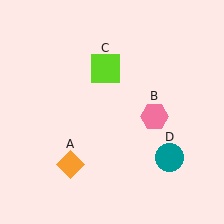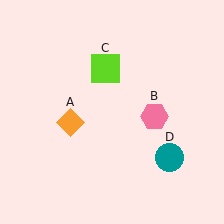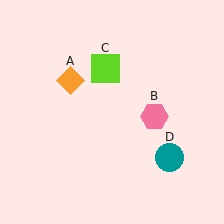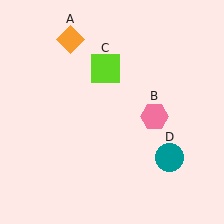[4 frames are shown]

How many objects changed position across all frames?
1 object changed position: orange diamond (object A).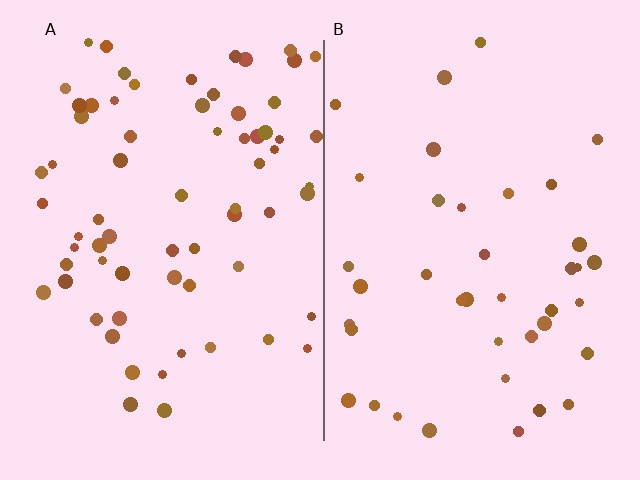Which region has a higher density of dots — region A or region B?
A (the left).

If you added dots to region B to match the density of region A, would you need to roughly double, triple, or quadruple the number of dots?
Approximately double.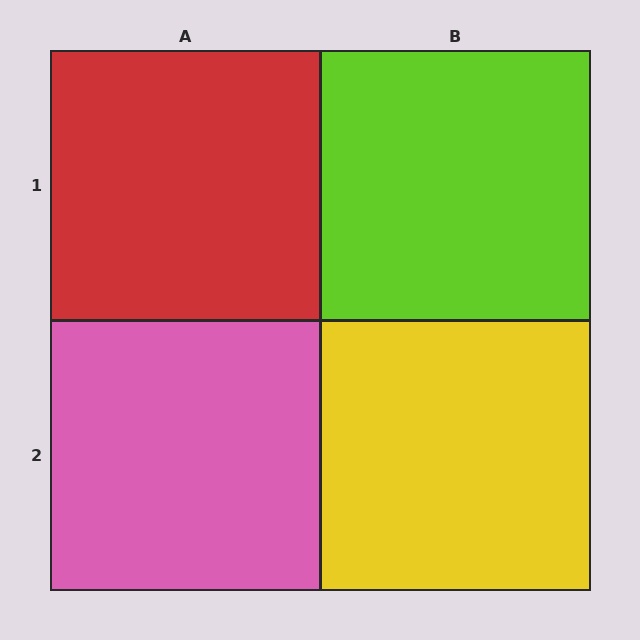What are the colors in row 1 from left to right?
Red, lime.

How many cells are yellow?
1 cell is yellow.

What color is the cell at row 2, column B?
Yellow.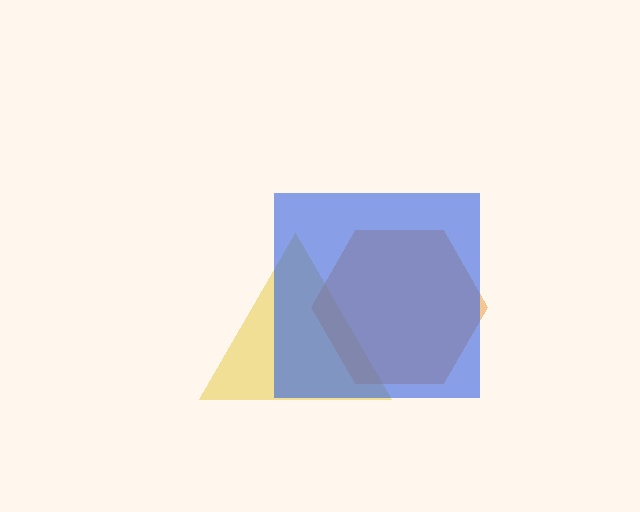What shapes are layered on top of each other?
The layered shapes are: a yellow triangle, an orange hexagon, a blue square.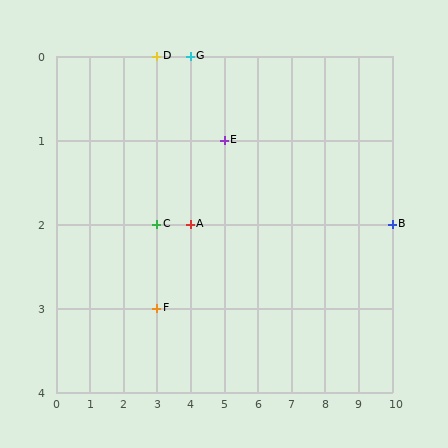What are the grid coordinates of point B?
Point B is at grid coordinates (10, 2).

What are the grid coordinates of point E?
Point E is at grid coordinates (5, 1).